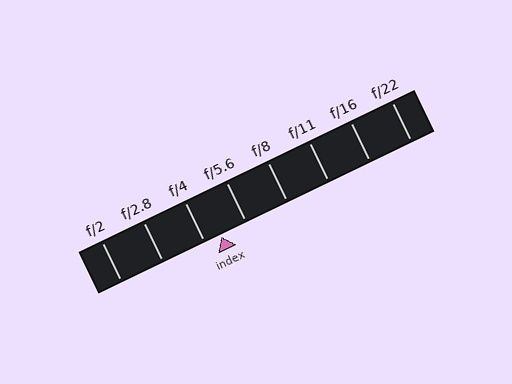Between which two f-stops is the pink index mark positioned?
The index mark is between f/4 and f/5.6.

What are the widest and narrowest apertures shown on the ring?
The widest aperture shown is f/2 and the narrowest is f/22.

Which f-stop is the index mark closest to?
The index mark is closest to f/4.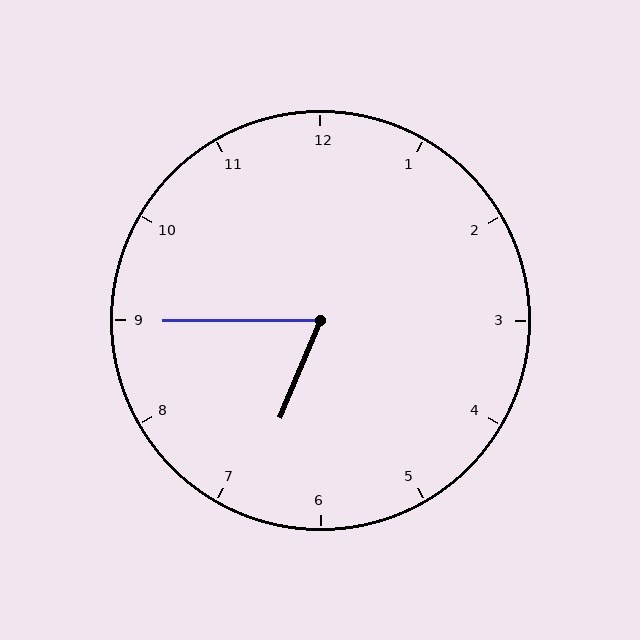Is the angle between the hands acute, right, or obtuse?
It is acute.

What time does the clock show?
6:45.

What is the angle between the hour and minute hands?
Approximately 68 degrees.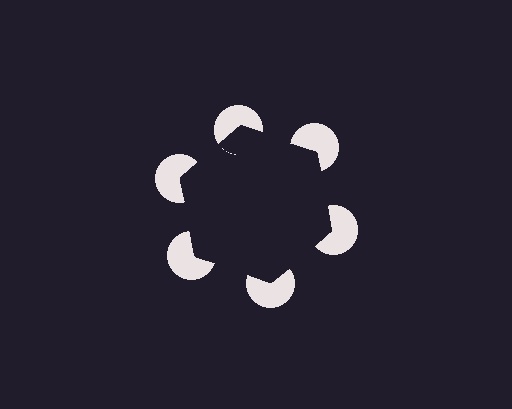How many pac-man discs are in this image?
There are 6 — one at each vertex of the illusory hexagon.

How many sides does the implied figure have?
6 sides.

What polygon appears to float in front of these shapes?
An illusory hexagon — its edges are inferred from the aligned wedge cuts in the pac-man discs, not physically drawn.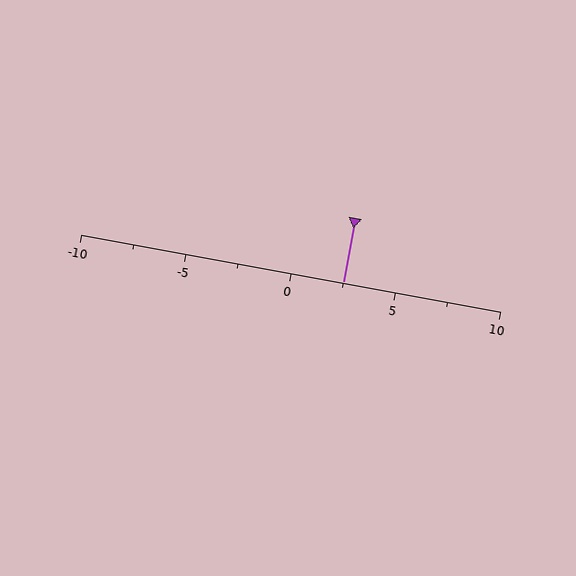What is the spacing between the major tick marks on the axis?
The major ticks are spaced 5 apart.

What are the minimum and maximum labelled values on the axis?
The axis runs from -10 to 10.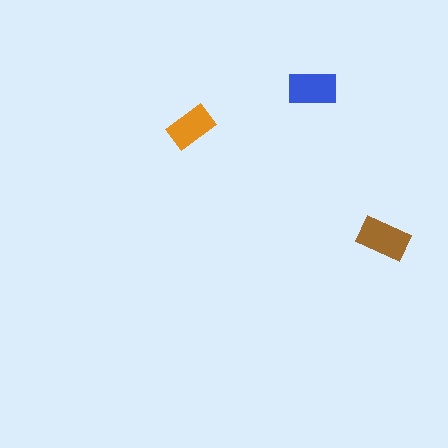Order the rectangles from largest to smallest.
the brown one, the blue one, the orange one.